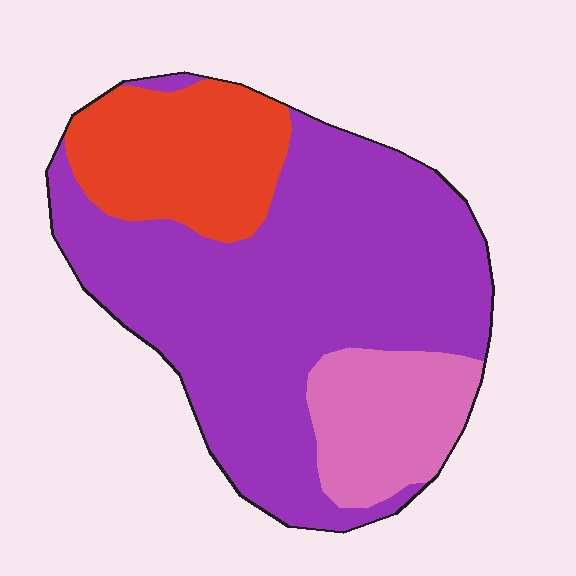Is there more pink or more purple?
Purple.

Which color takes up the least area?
Pink, at roughly 15%.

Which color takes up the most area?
Purple, at roughly 65%.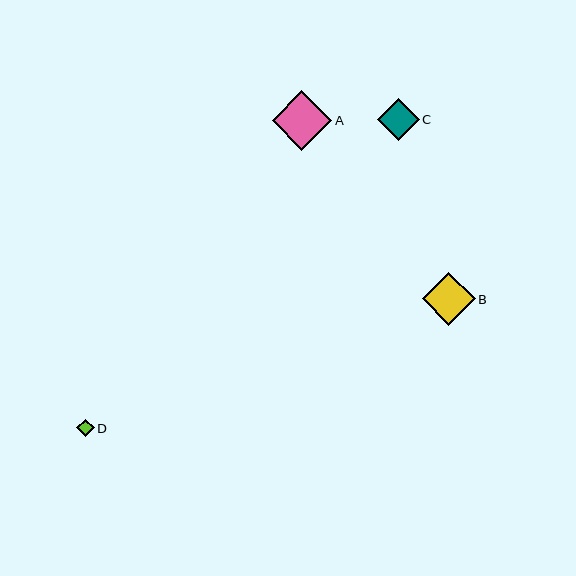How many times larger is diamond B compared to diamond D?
Diamond B is approximately 3.0 times the size of diamond D.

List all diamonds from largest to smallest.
From largest to smallest: A, B, C, D.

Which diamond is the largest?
Diamond A is the largest with a size of approximately 60 pixels.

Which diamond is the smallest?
Diamond D is the smallest with a size of approximately 17 pixels.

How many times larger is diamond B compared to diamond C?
Diamond B is approximately 1.3 times the size of diamond C.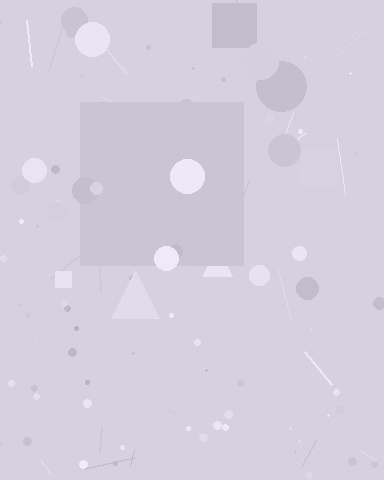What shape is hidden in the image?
A square is hidden in the image.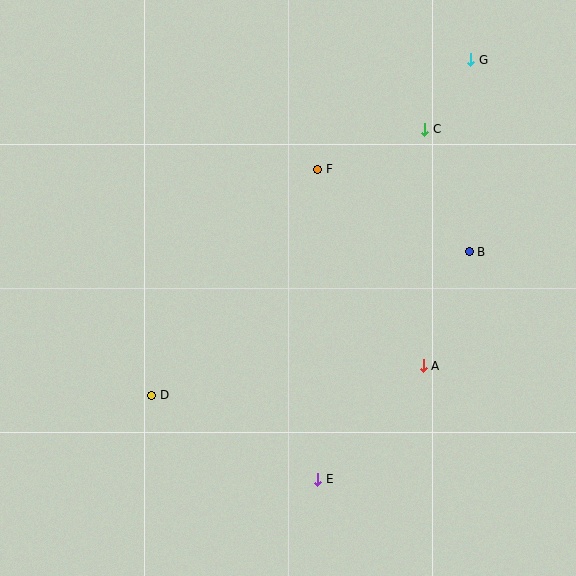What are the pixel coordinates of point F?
Point F is at (318, 169).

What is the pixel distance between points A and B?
The distance between A and B is 123 pixels.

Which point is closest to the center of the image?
Point F at (318, 169) is closest to the center.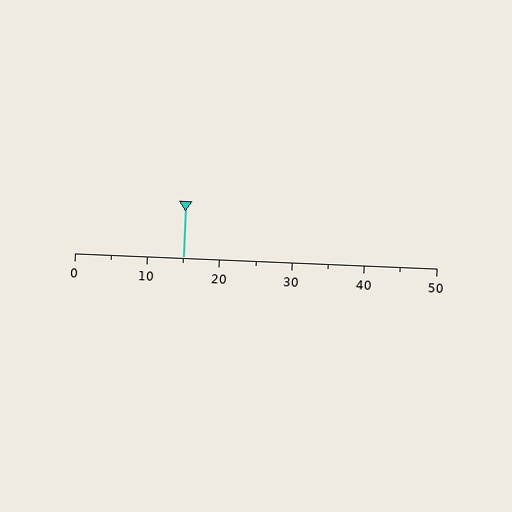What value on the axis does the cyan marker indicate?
The marker indicates approximately 15.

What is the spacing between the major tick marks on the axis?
The major ticks are spaced 10 apart.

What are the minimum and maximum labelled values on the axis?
The axis runs from 0 to 50.